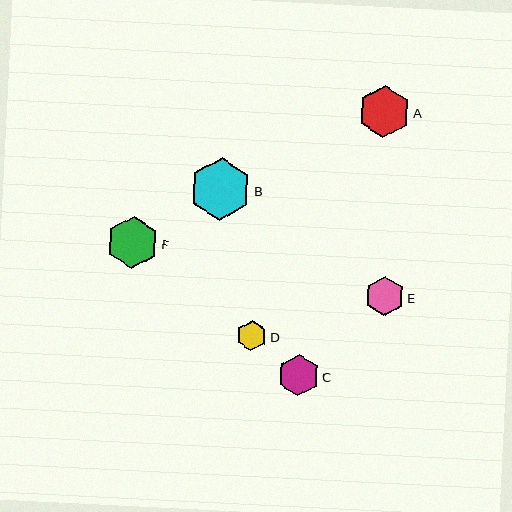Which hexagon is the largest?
Hexagon B is the largest with a size of approximately 62 pixels.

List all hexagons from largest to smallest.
From largest to smallest: B, A, F, C, E, D.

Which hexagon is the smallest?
Hexagon D is the smallest with a size of approximately 30 pixels.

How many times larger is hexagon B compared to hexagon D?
Hexagon B is approximately 2.0 times the size of hexagon D.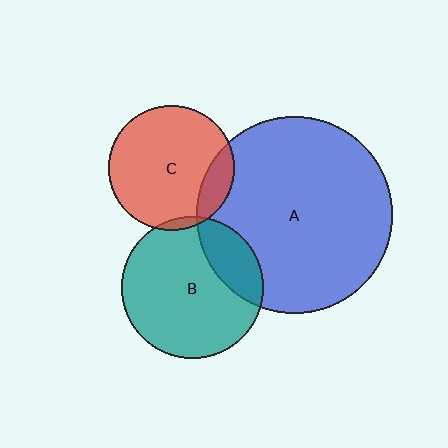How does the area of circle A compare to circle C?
Approximately 2.5 times.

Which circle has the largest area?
Circle A (blue).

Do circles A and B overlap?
Yes.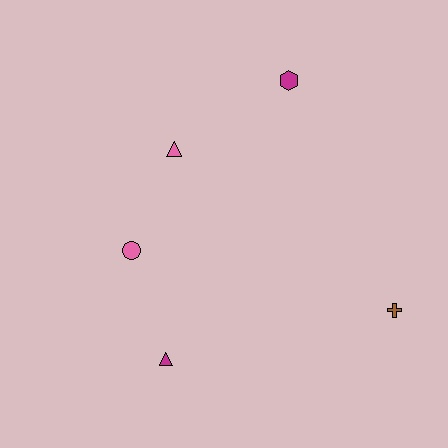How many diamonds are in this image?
There are no diamonds.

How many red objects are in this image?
There are no red objects.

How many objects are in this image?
There are 5 objects.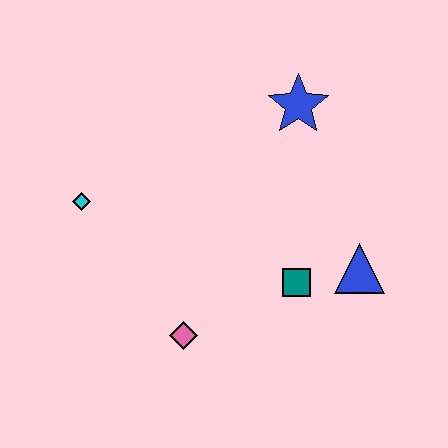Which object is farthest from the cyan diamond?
The blue triangle is farthest from the cyan diamond.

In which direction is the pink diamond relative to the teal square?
The pink diamond is to the left of the teal square.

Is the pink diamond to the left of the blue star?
Yes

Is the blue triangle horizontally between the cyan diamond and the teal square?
No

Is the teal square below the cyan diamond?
Yes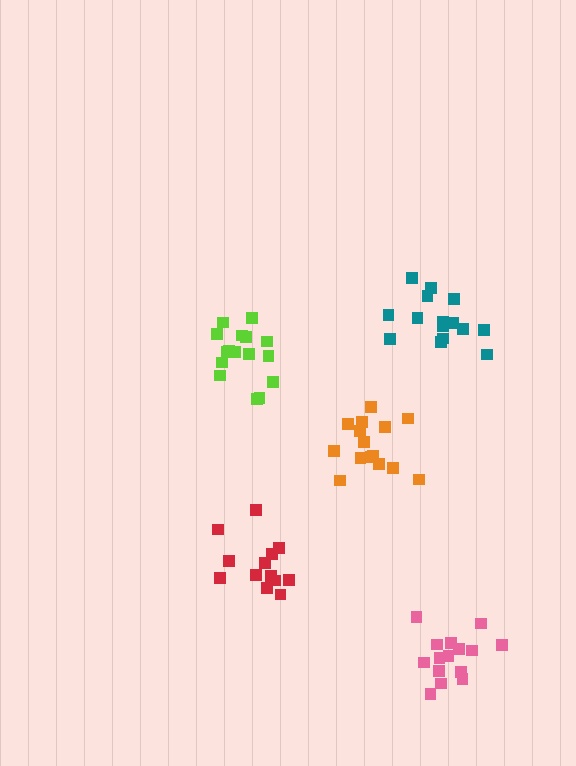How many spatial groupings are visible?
There are 5 spatial groupings.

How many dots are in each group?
Group 1: 15 dots, Group 2: 15 dots, Group 3: 16 dots, Group 4: 13 dots, Group 5: 15 dots (74 total).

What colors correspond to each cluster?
The clusters are colored: orange, pink, lime, red, teal.